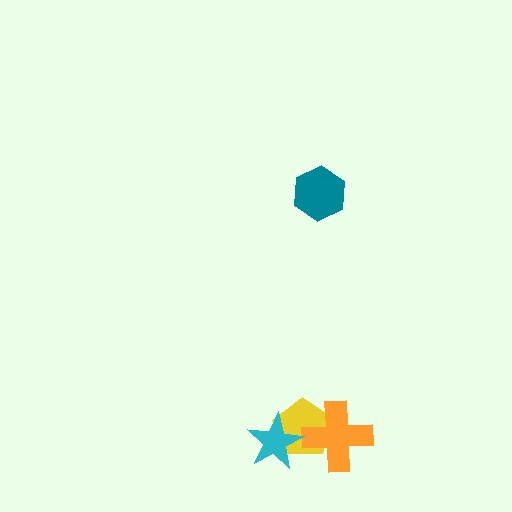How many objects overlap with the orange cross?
1 object overlaps with the orange cross.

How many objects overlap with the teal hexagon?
0 objects overlap with the teal hexagon.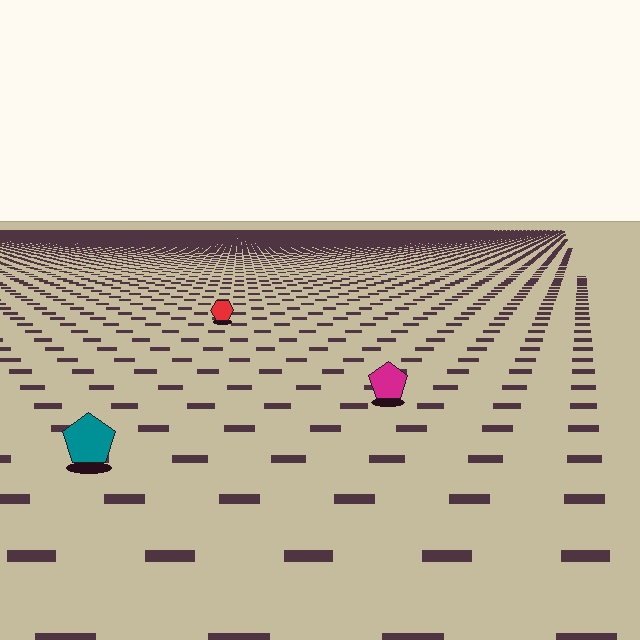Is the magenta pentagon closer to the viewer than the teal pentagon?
No. The teal pentagon is closer — you can tell from the texture gradient: the ground texture is coarser near it.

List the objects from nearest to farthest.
From nearest to farthest: the teal pentagon, the magenta pentagon, the red hexagon.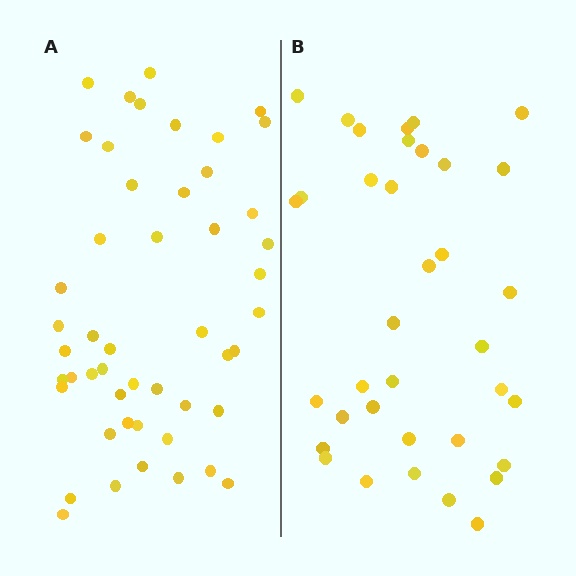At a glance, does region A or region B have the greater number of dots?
Region A (the left region) has more dots.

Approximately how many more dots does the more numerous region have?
Region A has approximately 15 more dots than region B.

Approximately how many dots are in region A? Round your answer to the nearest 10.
About 50 dots. (The exact count is 49, which rounds to 50.)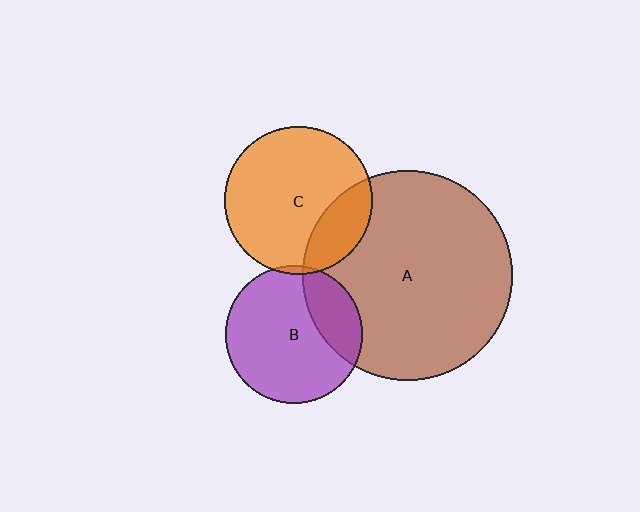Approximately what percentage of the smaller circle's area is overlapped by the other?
Approximately 20%.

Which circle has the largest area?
Circle A (brown).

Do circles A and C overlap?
Yes.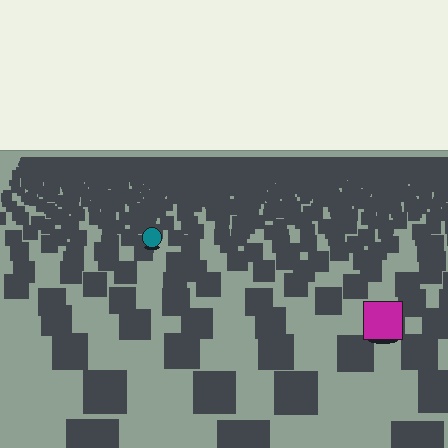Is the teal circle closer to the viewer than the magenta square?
No. The magenta square is closer — you can tell from the texture gradient: the ground texture is coarser near it.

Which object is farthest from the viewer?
The teal circle is farthest from the viewer. It appears smaller and the ground texture around it is denser.